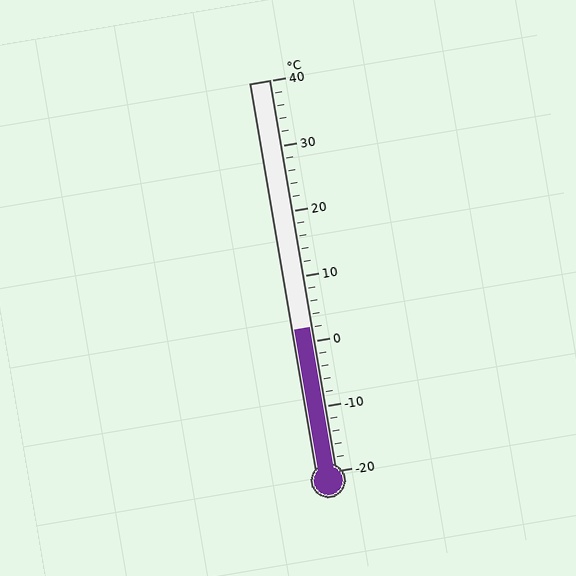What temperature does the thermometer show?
The thermometer shows approximately 2°C.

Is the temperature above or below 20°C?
The temperature is below 20°C.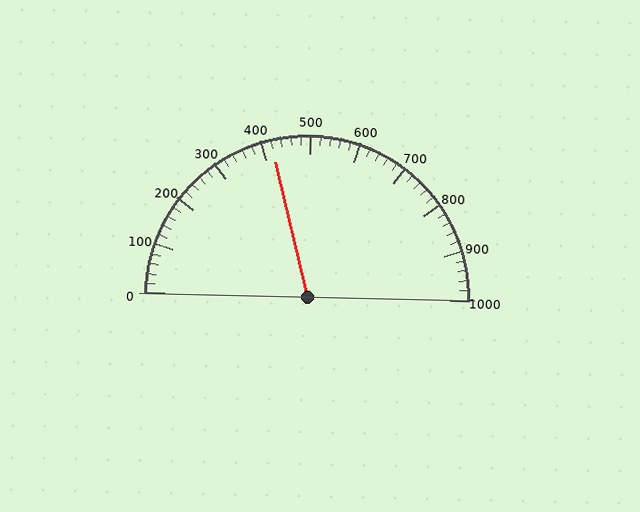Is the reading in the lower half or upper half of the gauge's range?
The reading is in the lower half of the range (0 to 1000).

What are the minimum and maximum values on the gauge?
The gauge ranges from 0 to 1000.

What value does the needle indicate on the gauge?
The needle indicates approximately 420.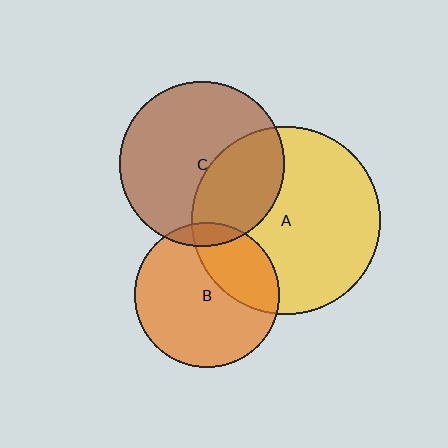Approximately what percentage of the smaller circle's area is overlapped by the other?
Approximately 30%.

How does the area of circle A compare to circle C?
Approximately 1.3 times.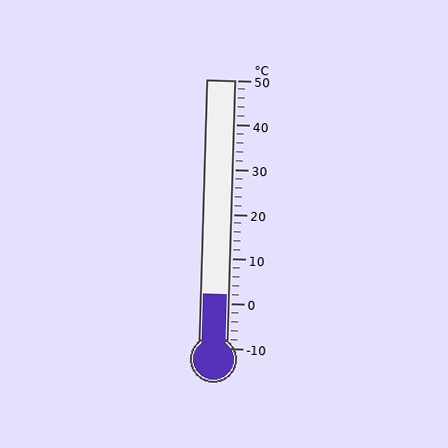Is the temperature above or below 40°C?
The temperature is below 40°C.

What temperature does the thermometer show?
The thermometer shows approximately 2°C.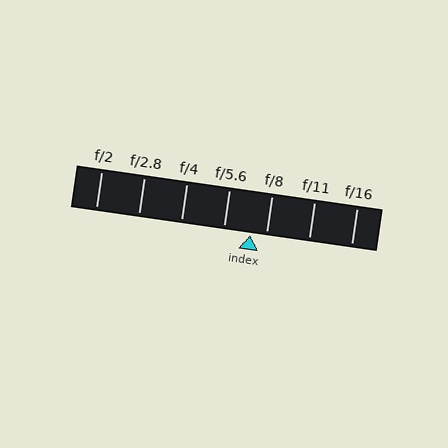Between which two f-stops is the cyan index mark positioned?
The index mark is between f/5.6 and f/8.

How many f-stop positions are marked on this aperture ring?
There are 7 f-stop positions marked.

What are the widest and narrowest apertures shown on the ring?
The widest aperture shown is f/2 and the narrowest is f/16.